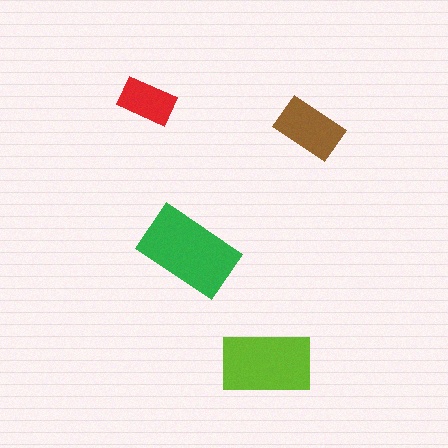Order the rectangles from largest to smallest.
the green one, the lime one, the brown one, the red one.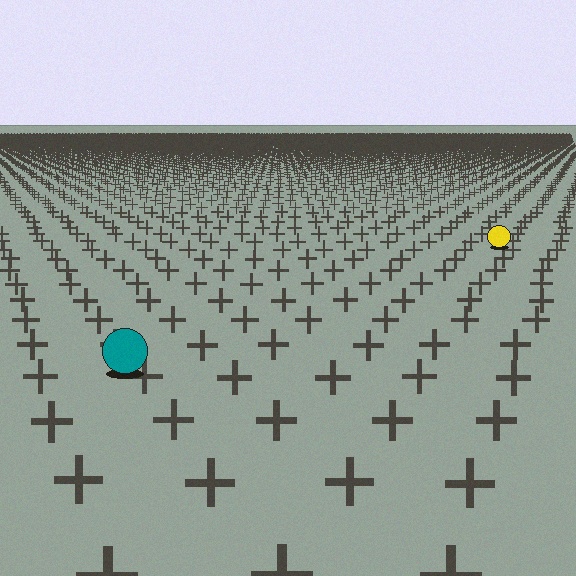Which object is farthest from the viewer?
The yellow circle is farthest from the viewer. It appears smaller and the ground texture around it is denser.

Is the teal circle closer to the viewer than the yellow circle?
Yes. The teal circle is closer — you can tell from the texture gradient: the ground texture is coarser near it.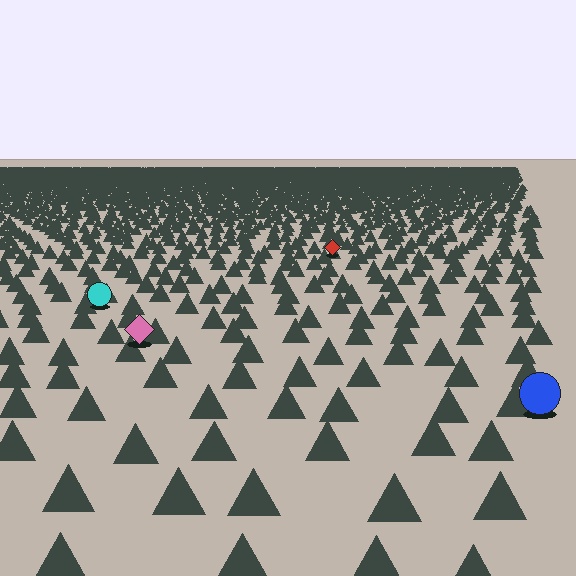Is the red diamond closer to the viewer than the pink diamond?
No. The pink diamond is closer — you can tell from the texture gradient: the ground texture is coarser near it.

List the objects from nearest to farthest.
From nearest to farthest: the blue circle, the pink diamond, the cyan circle, the red diamond.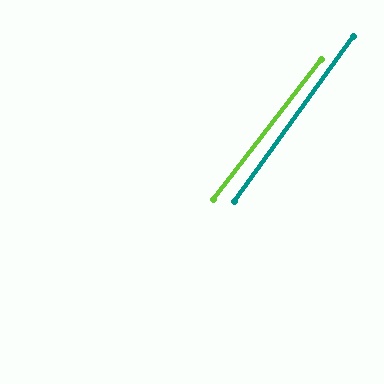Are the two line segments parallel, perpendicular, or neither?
Parallel — their directions differ by only 1.7°.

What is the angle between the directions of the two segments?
Approximately 2 degrees.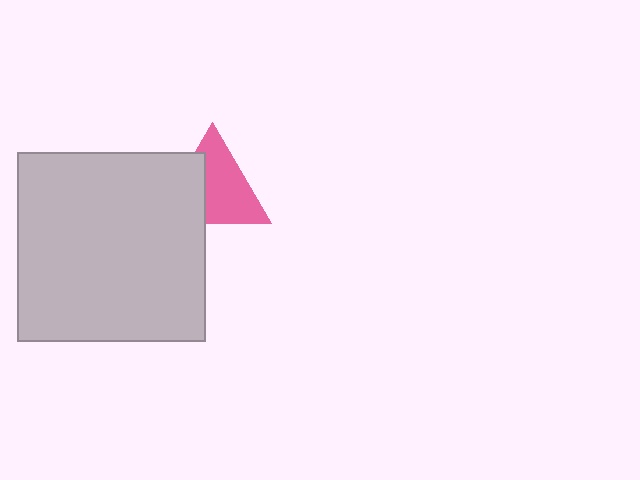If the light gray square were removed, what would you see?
You would see the complete pink triangle.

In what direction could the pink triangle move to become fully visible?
The pink triangle could move right. That would shift it out from behind the light gray square entirely.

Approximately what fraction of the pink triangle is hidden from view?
Roughly 37% of the pink triangle is hidden behind the light gray square.